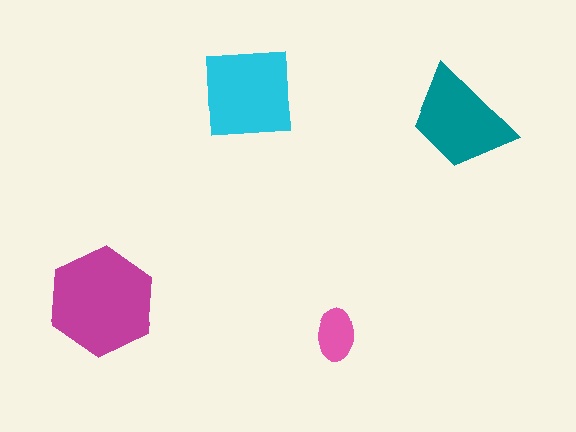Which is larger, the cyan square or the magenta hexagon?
The magenta hexagon.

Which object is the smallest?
The pink ellipse.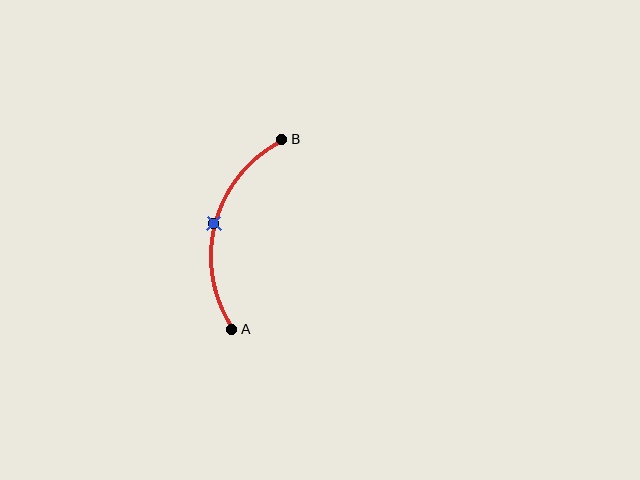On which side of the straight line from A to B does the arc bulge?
The arc bulges to the left of the straight line connecting A and B.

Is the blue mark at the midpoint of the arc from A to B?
Yes. The blue mark lies on the arc at equal arc-length from both A and B — it is the arc midpoint.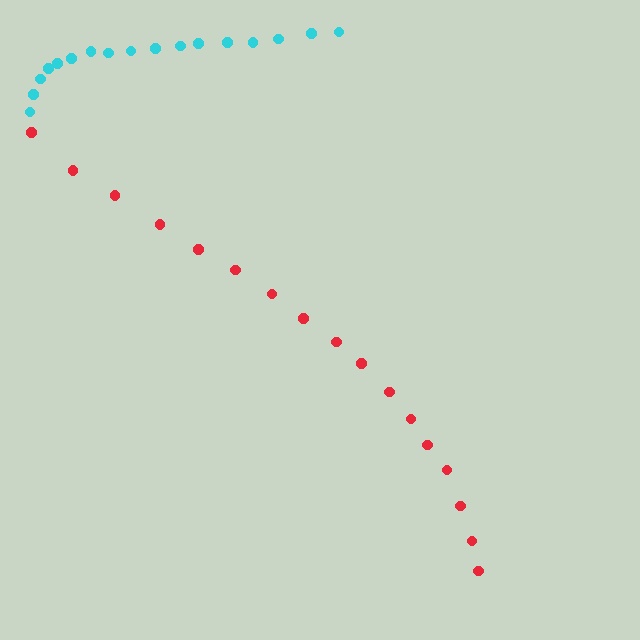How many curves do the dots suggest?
There are 2 distinct paths.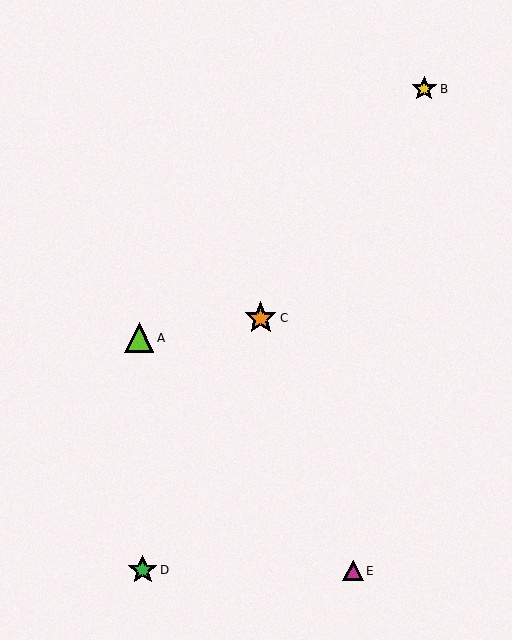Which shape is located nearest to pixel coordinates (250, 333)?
The orange star (labeled C) at (261, 318) is nearest to that location.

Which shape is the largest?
The orange star (labeled C) is the largest.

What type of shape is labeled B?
Shape B is a yellow star.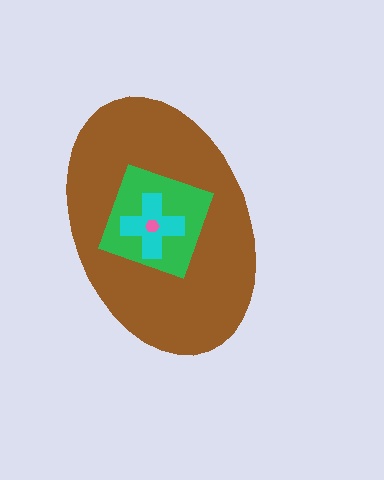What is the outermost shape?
The brown ellipse.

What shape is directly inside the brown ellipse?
The green square.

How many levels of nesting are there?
4.